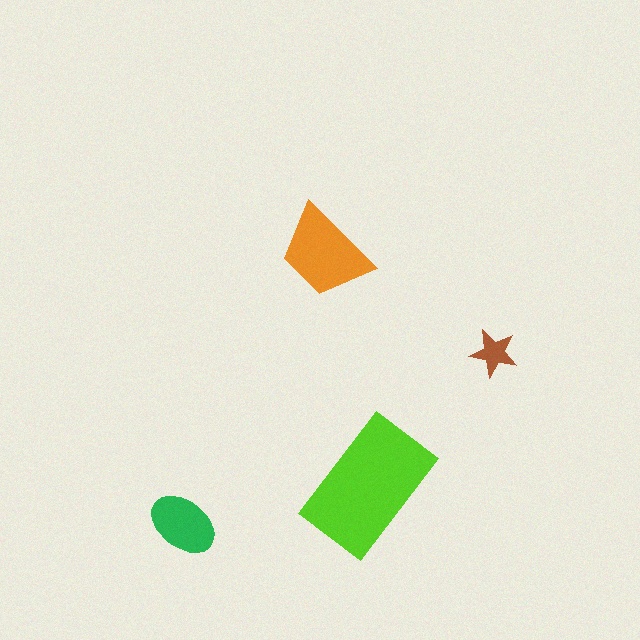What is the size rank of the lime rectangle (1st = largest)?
1st.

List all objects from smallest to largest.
The brown star, the green ellipse, the orange trapezoid, the lime rectangle.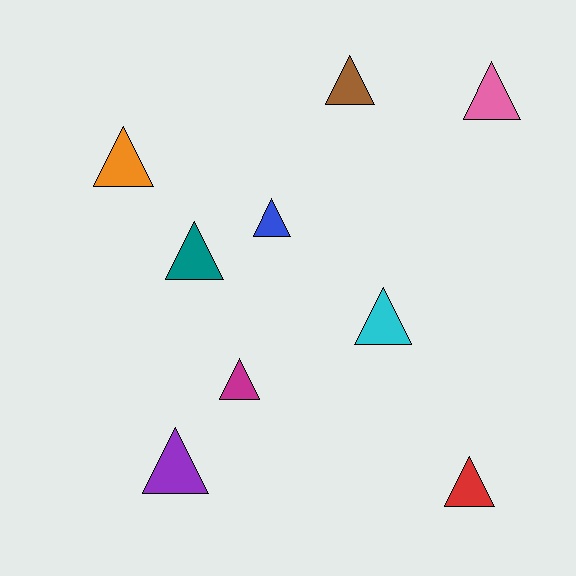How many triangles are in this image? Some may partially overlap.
There are 9 triangles.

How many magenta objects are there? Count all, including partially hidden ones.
There is 1 magenta object.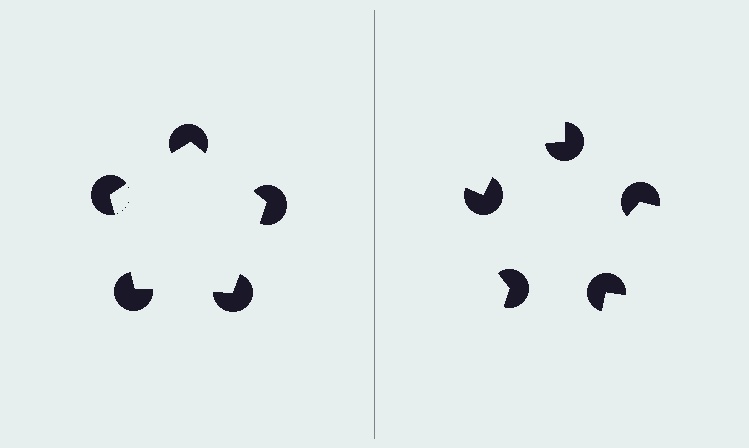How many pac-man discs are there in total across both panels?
10 — 5 on each side.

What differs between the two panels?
The pac-man discs are positioned identically on both sides; only the wedge orientations differ. On the left they align to a pentagon; on the right they are misaligned.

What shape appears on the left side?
An illusory pentagon.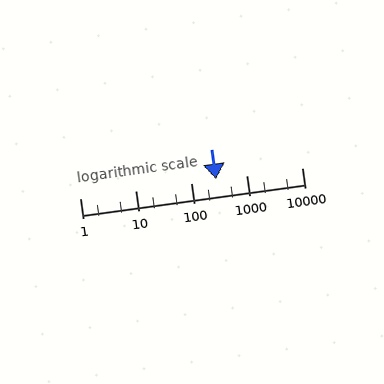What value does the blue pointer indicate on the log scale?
The pointer indicates approximately 290.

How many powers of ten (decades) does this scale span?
The scale spans 4 decades, from 1 to 10000.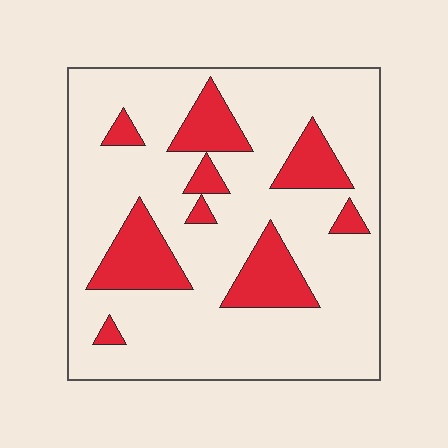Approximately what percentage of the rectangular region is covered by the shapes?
Approximately 20%.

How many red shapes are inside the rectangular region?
9.